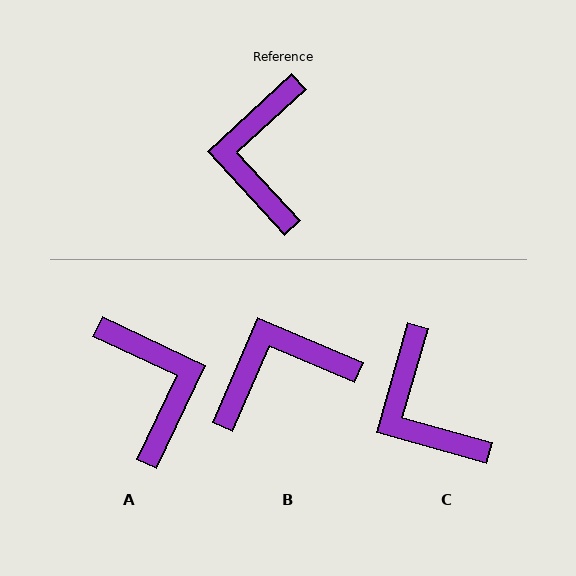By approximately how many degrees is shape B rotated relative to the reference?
Approximately 65 degrees clockwise.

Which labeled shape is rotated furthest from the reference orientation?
A, about 158 degrees away.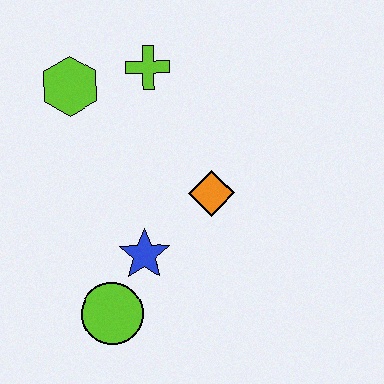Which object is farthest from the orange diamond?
The lime hexagon is farthest from the orange diamond.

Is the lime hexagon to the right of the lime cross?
No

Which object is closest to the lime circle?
The blue star is closest to the lime circle.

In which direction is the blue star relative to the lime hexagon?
The blue star is below the lime hexagon.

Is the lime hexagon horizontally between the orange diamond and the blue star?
No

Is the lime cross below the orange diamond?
No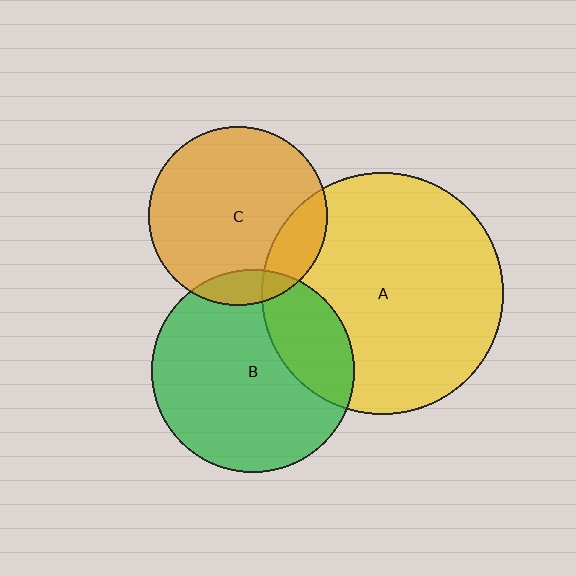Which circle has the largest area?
Circle A (yellow).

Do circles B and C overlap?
Yes.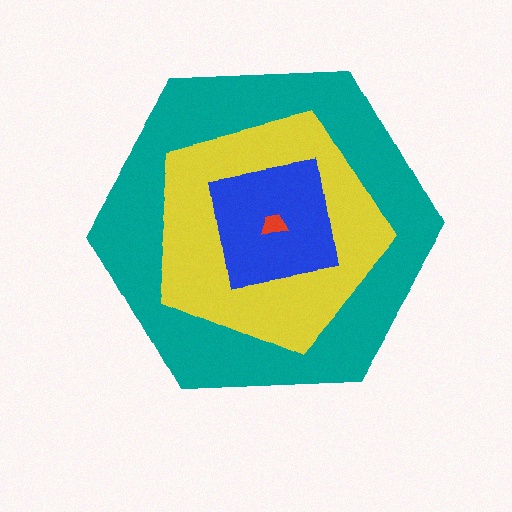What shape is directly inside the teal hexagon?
The yellow pentagon.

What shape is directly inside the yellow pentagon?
The blue square.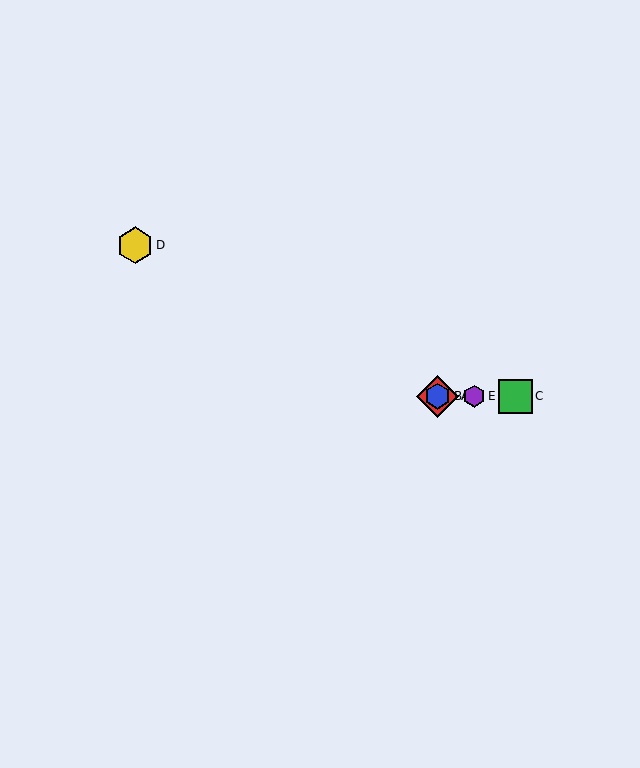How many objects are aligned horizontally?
4 objects (A, B, C, E) are aligned horizontally.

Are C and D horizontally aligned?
No, C is at y≈396 and D is at y≈245.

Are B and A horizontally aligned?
Yes, both are at y≈396.